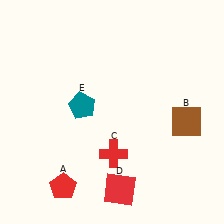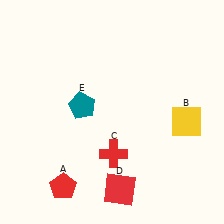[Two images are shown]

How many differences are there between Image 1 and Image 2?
There is 1 difference between the two images.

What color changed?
The square (B) changed from brown in Image 1 to yellow in Image 2.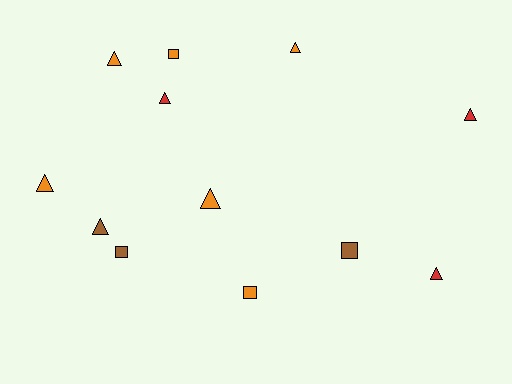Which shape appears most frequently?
Triangle, with 8 objects.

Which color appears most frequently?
Orange, with 6 objects.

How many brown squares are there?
There are 2 brown squares.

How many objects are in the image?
There are 12 objects.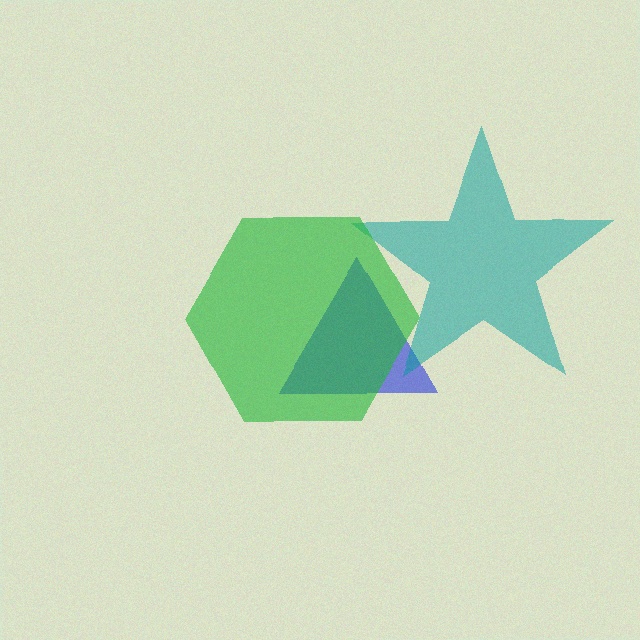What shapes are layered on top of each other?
The layered shapes are: a blue triangle, a teal star, a green hexagon.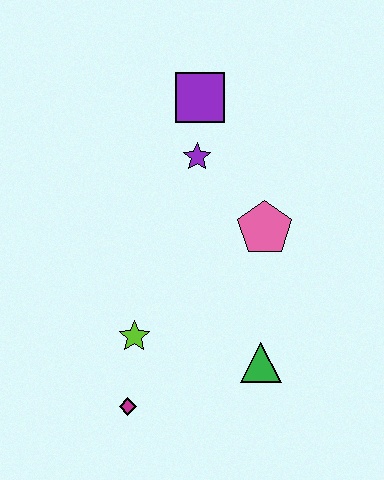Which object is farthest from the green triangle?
The purple square is farthest from the green triangle.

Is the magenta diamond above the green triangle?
No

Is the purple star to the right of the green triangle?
No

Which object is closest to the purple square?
The purple star is closest to the purple square.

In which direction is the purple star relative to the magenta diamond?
The purple star is above the magenta diamond.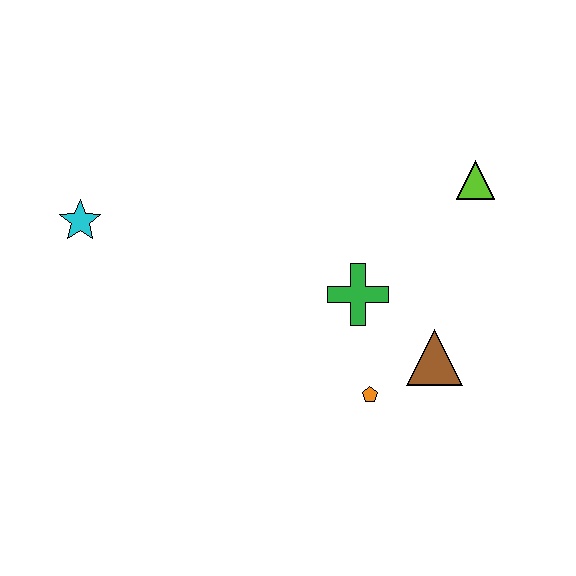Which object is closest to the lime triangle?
The green cross is closest to the lime triangle.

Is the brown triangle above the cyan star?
No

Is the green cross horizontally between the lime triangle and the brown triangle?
No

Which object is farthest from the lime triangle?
The cyan star is farthest from the lime triangle.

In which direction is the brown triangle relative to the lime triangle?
The brown triangle is below the lime triangle.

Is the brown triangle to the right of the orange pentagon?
Yes